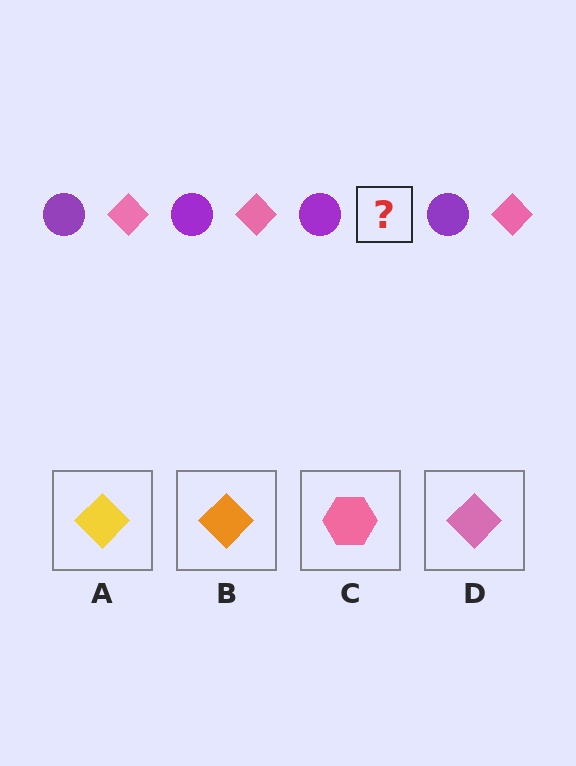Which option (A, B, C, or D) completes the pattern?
D.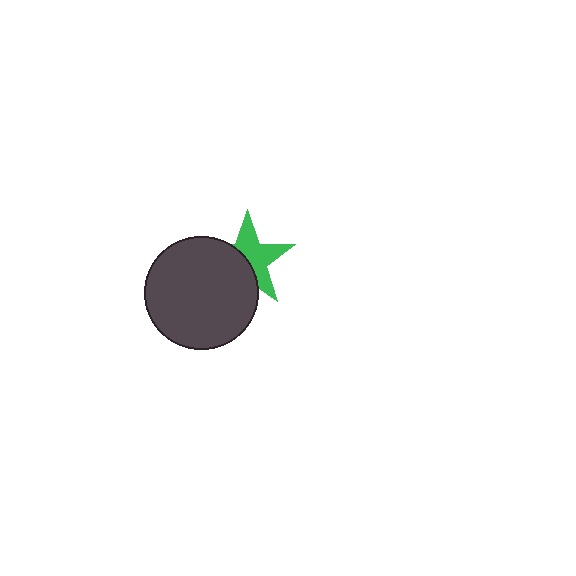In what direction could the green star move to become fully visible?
The green star could move toward the upper-right. That would shift it out from behind the dark gray circle entirely.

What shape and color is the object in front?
The object in front is a dark gray circle.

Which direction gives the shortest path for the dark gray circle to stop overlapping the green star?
Moving toward the lower-left gives the shortest separation.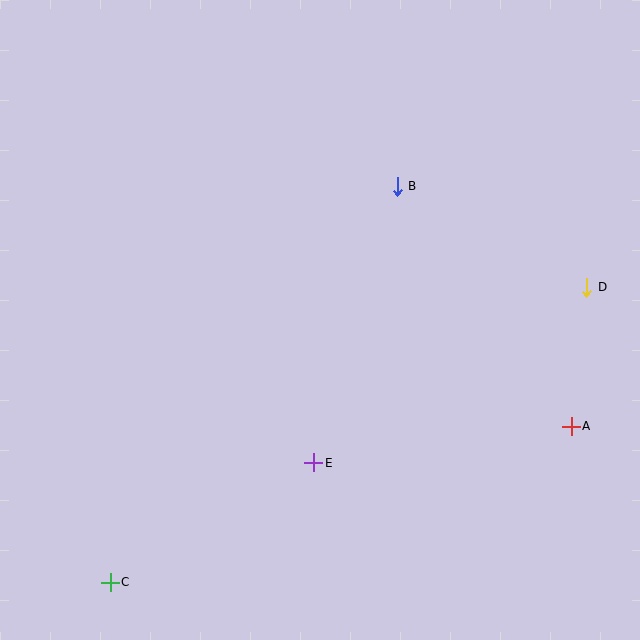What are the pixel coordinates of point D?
Point D is at (587, 287).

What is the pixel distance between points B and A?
The distance between B and A is 296 pixels.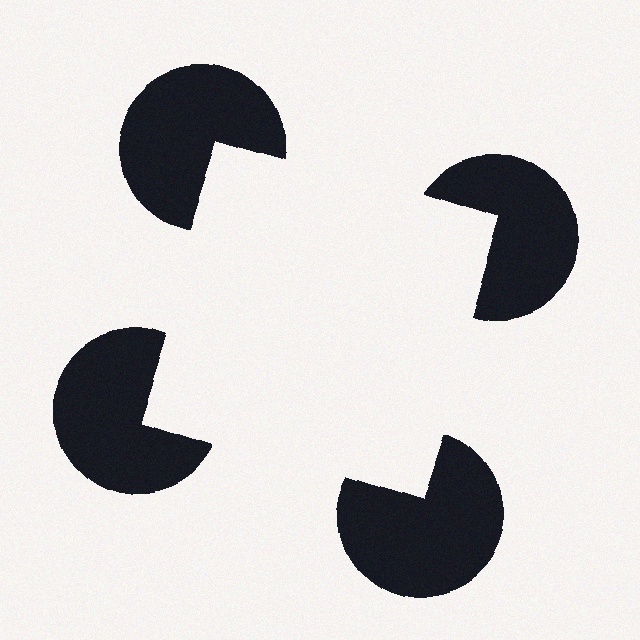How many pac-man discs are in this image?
There are 4 — one at each vertex of the illusory square.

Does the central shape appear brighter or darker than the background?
It typically appears slightly brighter than the background, even though no actual brightness change is drawn.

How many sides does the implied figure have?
4 sides.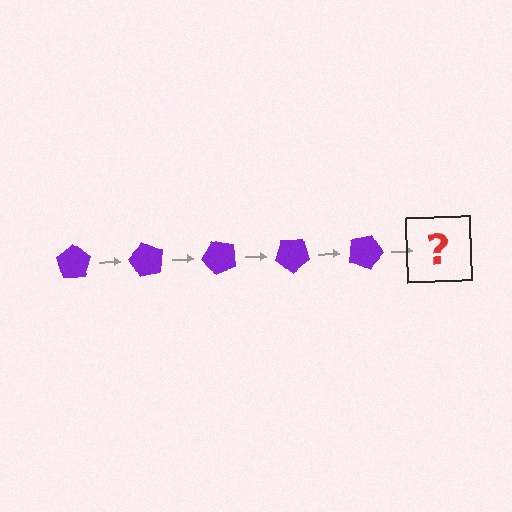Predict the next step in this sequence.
The next step is a purple pentagon rotated 300 degrees.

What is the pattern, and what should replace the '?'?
The pattern is that the pentagon rotates 60 degrees each step. The '?' should be a purple pentagon rotated 300 degrees.